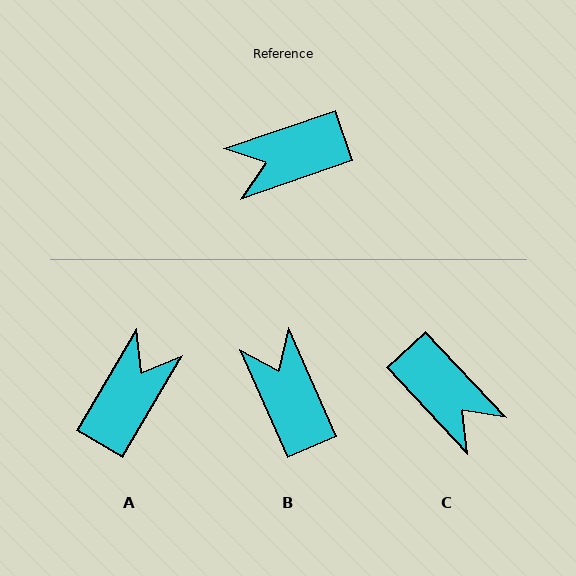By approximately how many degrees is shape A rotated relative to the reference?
Approximately 139 degrees clockwise.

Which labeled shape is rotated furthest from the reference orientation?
A, about 139 degrees away.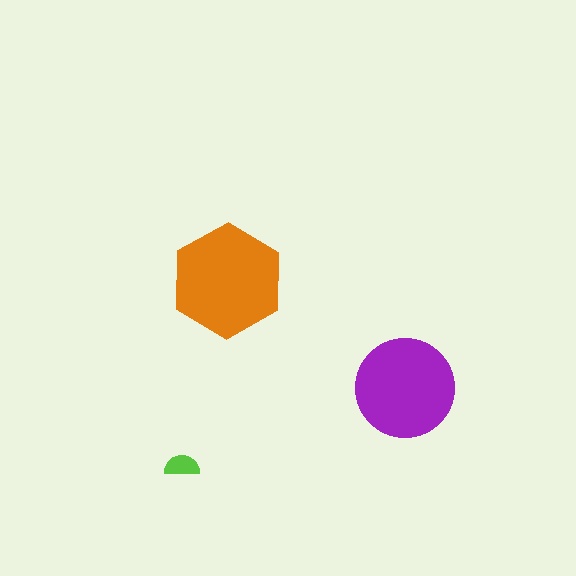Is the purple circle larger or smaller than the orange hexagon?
Smaller.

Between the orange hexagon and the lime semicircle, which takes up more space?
The orange hexagon.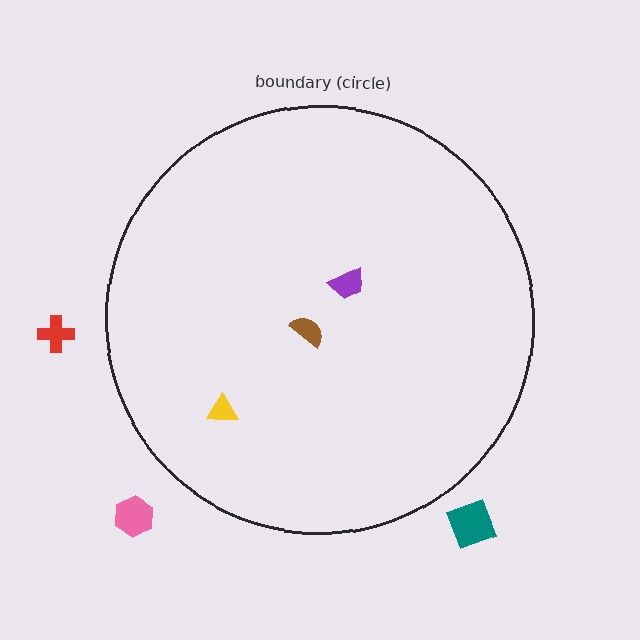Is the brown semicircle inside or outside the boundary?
Inside.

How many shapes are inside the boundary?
3 inside, 3 outside.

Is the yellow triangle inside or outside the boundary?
Inside.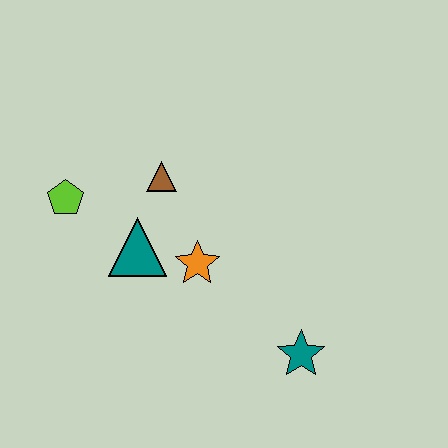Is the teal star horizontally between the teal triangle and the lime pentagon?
No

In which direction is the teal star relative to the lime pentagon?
The teal star is to the right of the lime pentagon.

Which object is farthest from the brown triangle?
The teal star is farthest from the brown triangle.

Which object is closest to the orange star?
The teal triangle is closest to the orange star.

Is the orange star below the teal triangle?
Yes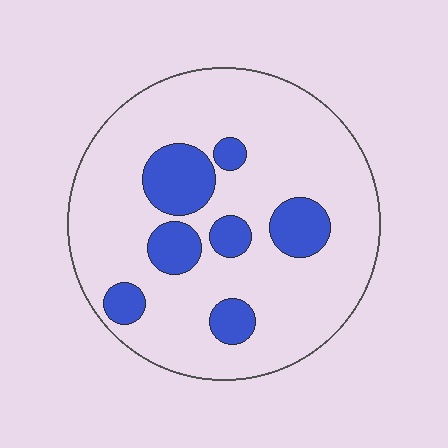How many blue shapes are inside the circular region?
7.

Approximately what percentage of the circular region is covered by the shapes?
Approximately 20%.